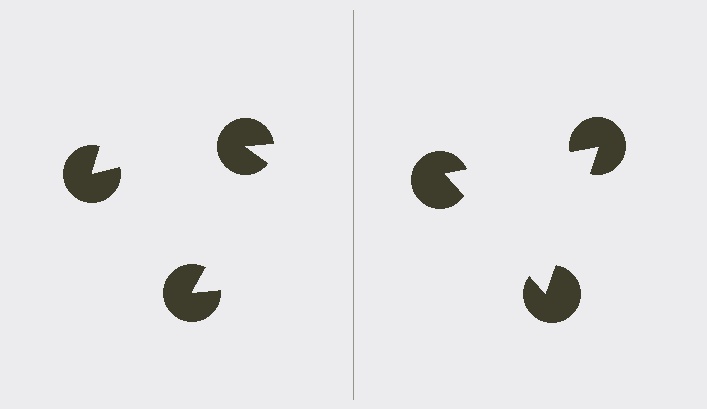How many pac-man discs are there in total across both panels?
6 — 3 on each side.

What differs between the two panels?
The pac-man discs are positioned identically on both sides; only the wedge orientations differ. On the right they align to a triangle; on the left they are misaligned.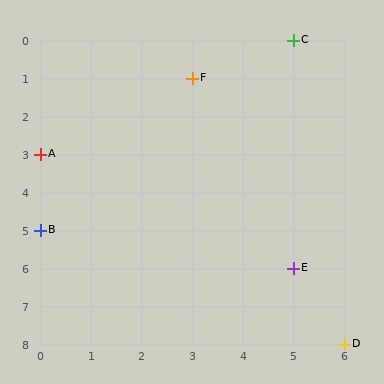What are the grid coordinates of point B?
Point B is at grid coordinates (0, 5).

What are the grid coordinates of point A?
Point A is at grid coordinates (0, 3).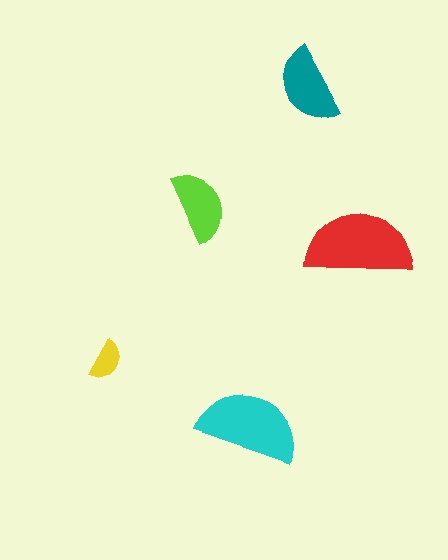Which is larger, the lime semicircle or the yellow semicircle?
The lime one.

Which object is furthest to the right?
The red semicircle is rightmost.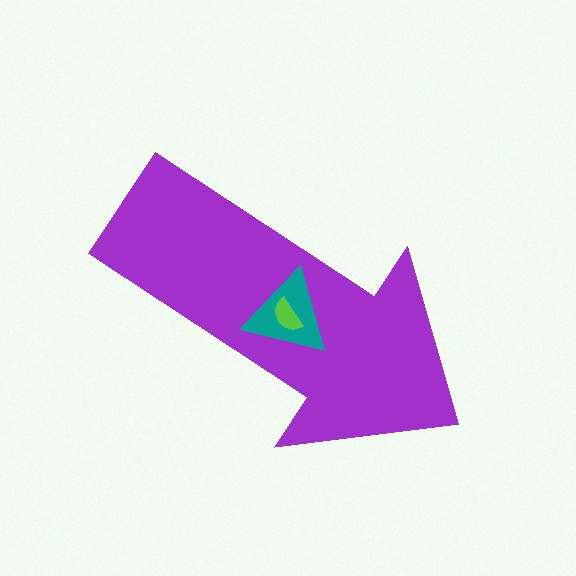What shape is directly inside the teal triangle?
The lime semicircle.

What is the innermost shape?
The lime semicircle.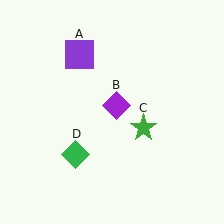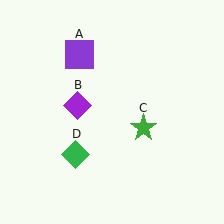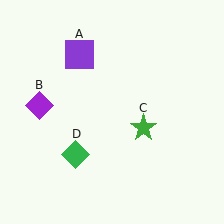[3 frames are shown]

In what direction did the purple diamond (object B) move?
The purple diamond (object B) moved left.